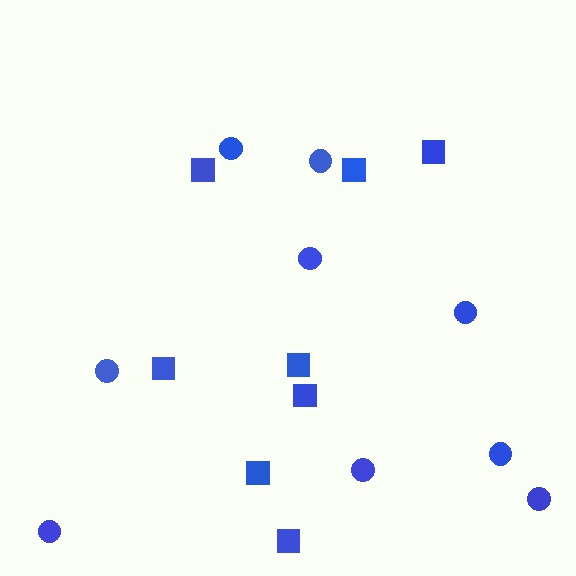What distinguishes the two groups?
There are 2 groups: one group of circles (9) and one group of squares (8).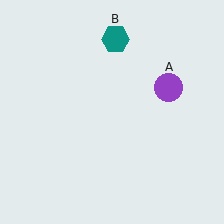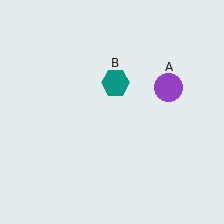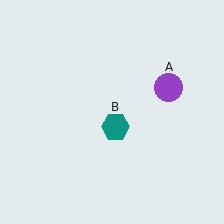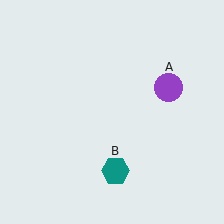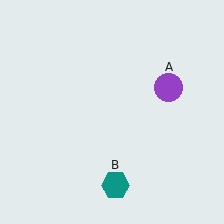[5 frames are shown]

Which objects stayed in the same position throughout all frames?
Purple circle (object A) remained stationary.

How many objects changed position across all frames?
1 object changed position: teal hexagon (object B).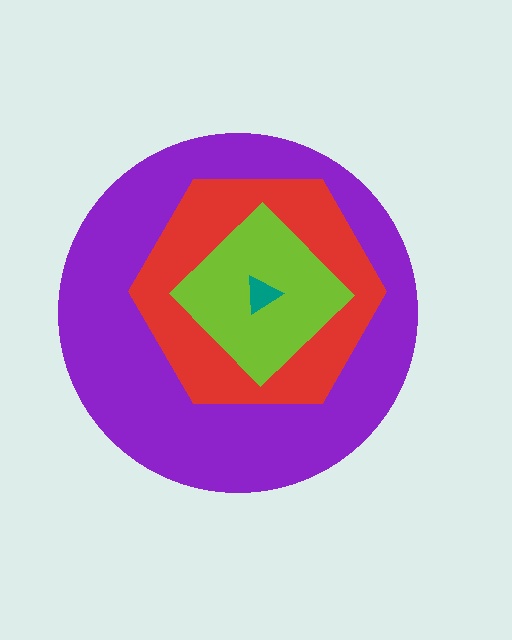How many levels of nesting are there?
4.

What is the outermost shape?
The purple circle.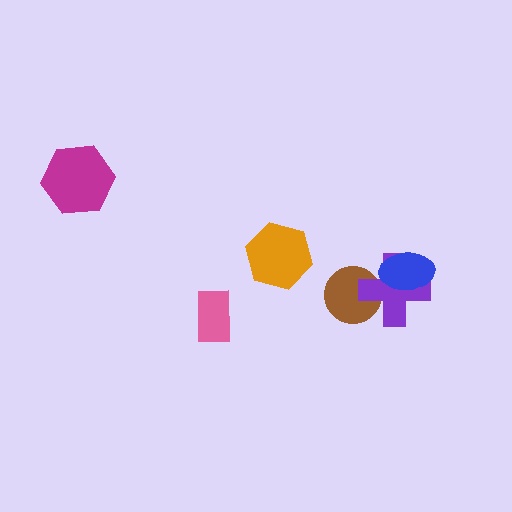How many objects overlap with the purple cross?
2 objects overlap with the purple cross.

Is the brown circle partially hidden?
Yes, it is partially covered by another shape.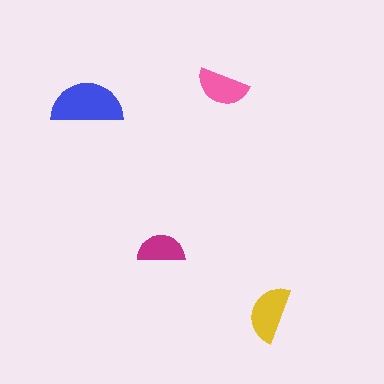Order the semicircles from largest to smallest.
the blue one, the yellow one, the pink one, the magenta one.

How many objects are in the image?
There are 4 objects in the image.